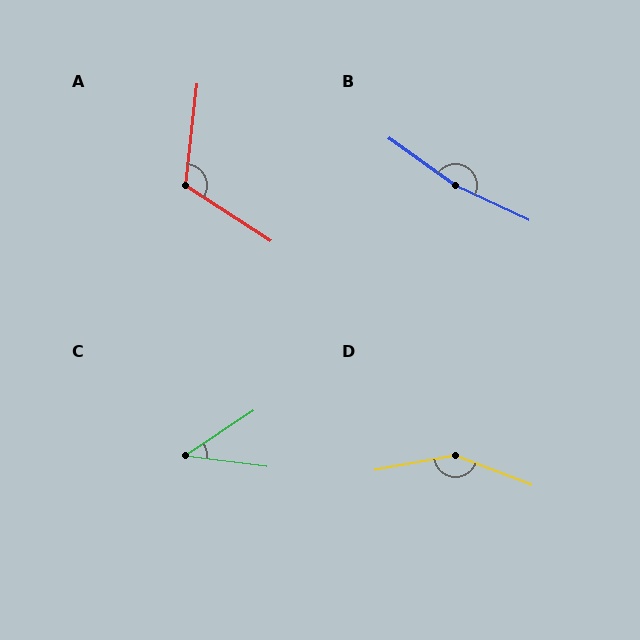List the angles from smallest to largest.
C (41°), A (117°), D (149°), B (170°).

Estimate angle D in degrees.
Approximately 149 degrees.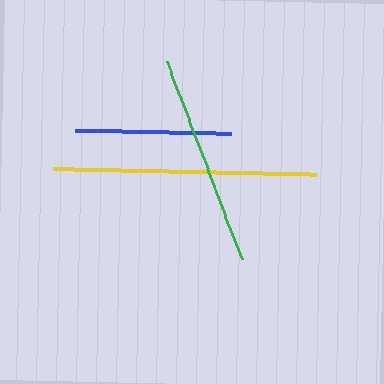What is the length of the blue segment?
The blue segment is approximately 156 pixels long.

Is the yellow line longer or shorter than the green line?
The yellow line is longer than the green line.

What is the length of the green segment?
The green segment is approximately 212 pixels long.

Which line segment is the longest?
The yellow line is the longest at approximately 264 pixels.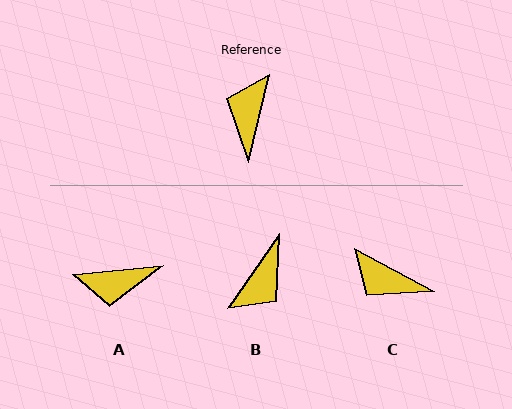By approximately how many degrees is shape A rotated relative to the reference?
Approximately 109 degrees counter-clockwise.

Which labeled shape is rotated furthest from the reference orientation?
B, about 159 degrees away.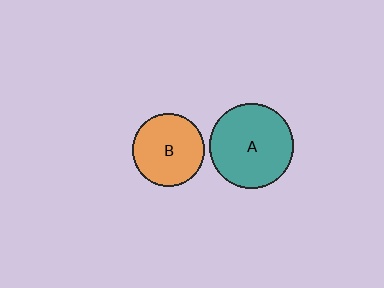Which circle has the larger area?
Circle A (teal).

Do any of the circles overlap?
No, none of the circles overlap.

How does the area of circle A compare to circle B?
Approximately 1.3 times.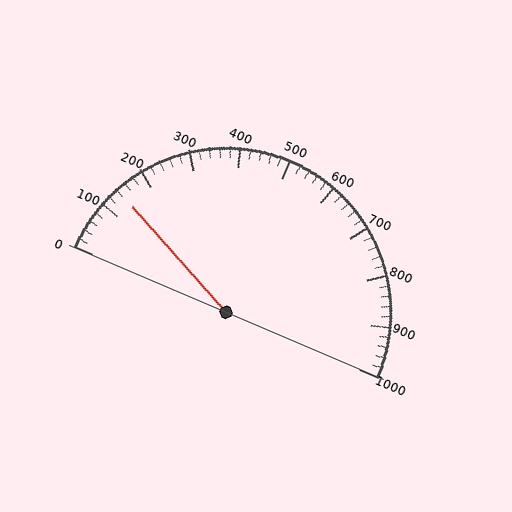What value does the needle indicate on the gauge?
The needle indicates approximately 140.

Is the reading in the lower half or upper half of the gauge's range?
The reading is in the lower half of the range (0 to 1000).